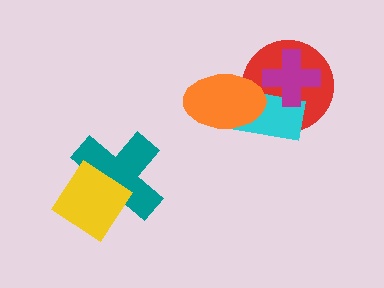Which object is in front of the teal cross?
The yellow diamond is in front of the teal cross.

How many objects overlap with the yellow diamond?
1 object overlaps with the yellow diamond.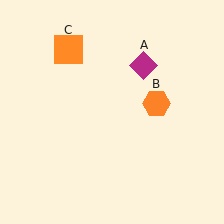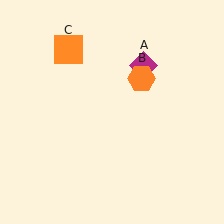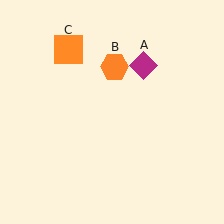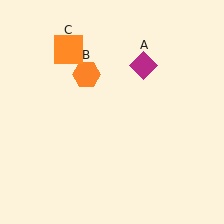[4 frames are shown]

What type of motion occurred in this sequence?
The orange hexagon (object B) rotated counterclockwise around the center of the scene.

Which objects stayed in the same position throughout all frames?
Magenta diamond (object A) and orange square (object C) remained stationary.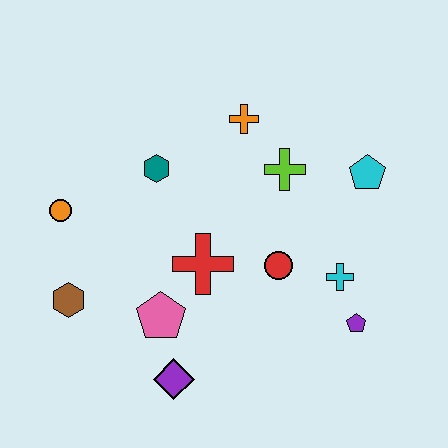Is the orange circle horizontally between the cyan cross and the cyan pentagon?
No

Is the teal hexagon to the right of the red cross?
No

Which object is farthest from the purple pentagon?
The orange circle is farthest from the purple pentagon.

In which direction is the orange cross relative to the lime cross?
The orange cross is above the lime cross.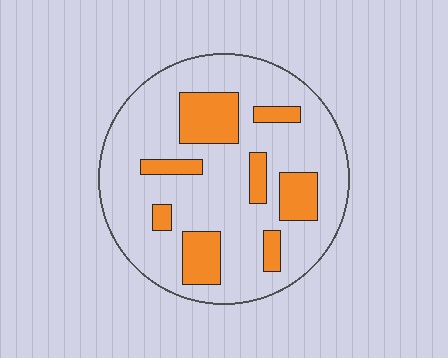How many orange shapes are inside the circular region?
8.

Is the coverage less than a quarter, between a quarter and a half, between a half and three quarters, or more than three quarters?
Less than a quarter.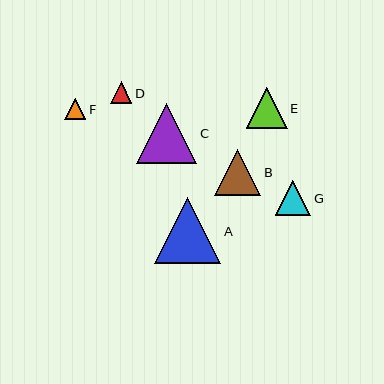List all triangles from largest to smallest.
From largest to smallest: A, C, B, E, G, D, F.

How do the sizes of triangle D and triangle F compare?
Triangle D and triangle F are approximately the same size.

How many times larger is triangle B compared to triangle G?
Triangle B is approximately 1.3 times the size of triangle G.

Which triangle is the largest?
Triangle A is the largest with a size of approximately 66 pixels.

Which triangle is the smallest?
Triangle F is the smallest with a size of approximately 21 pixels.